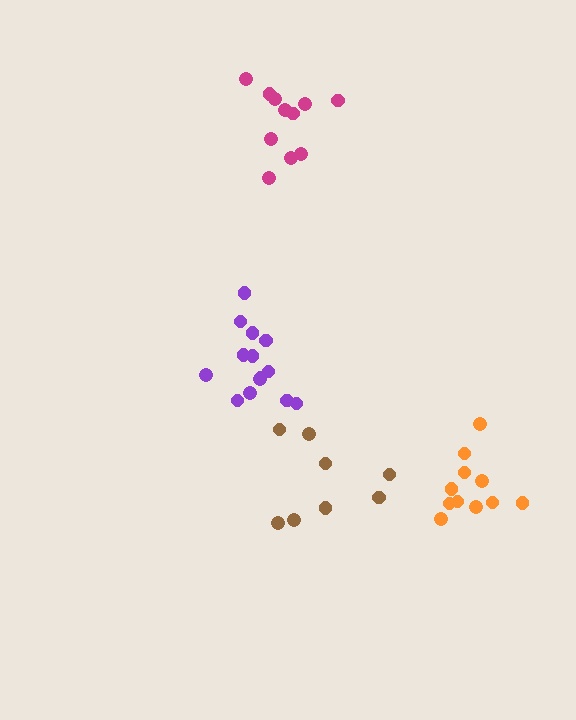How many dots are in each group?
Group 1: 11 dots, Group 2: 11 dots, Group 3: 8 dots, Group 4: 14 dots (44 total).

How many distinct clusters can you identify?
There are 4 distinct clusters.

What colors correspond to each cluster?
The clusters are colored: magenta, orange, brown, purple.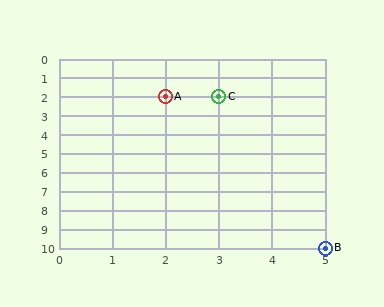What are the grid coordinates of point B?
Point B is at grid coordinates (5, 10).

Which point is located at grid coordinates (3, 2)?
Point C is at (3, 2).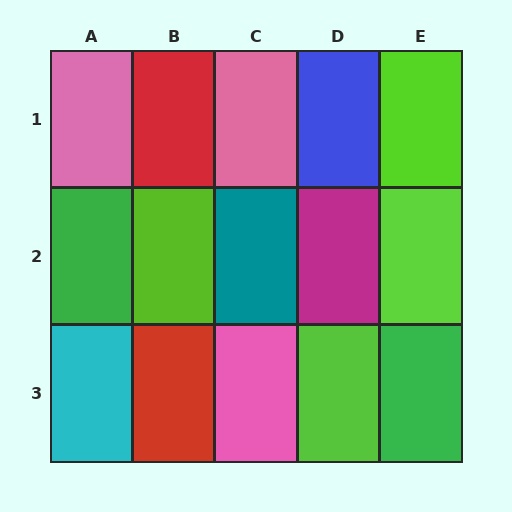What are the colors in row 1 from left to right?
Pink, red, pink, blue, lime.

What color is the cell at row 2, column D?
Magenta.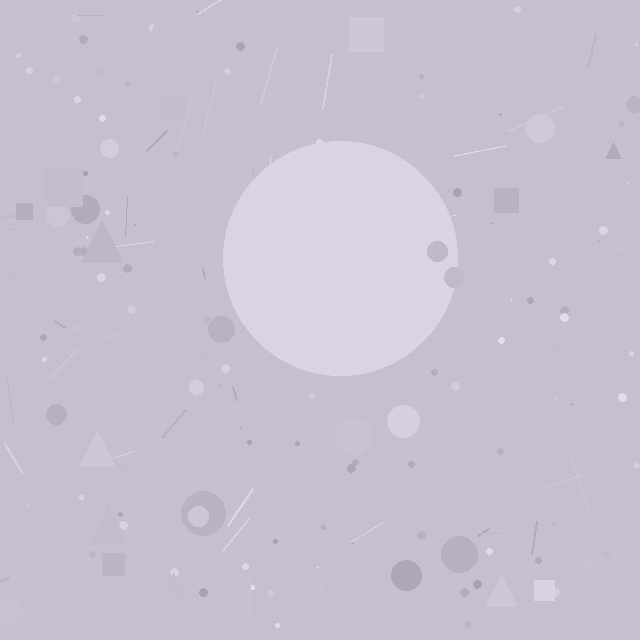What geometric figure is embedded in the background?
A circle is embedded in the background.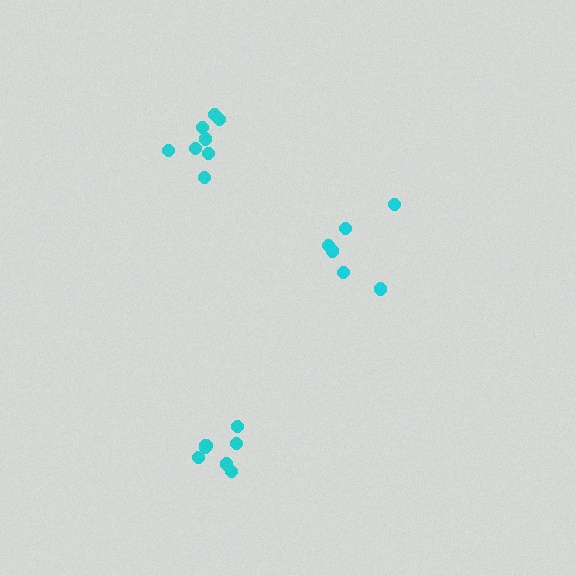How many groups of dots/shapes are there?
There are 3 groups.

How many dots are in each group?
Group 1: 7 dots, Group 2: 8 dots, Group 3: 7 dots (22 total).